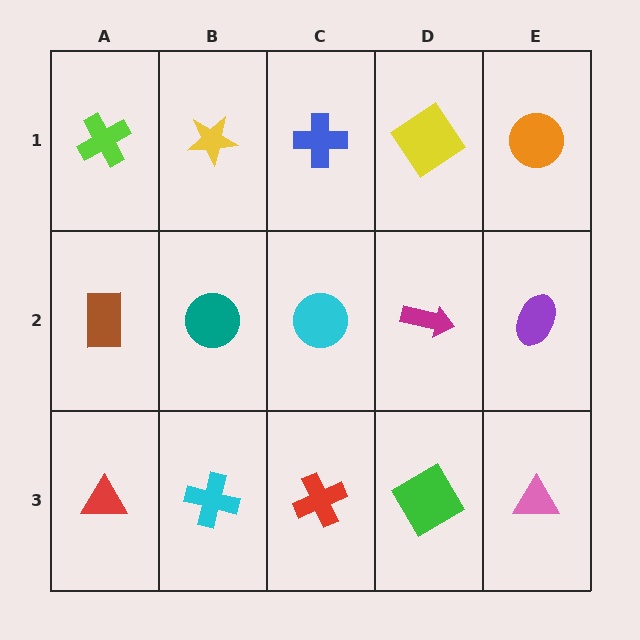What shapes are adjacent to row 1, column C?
A cyan circle (row 2, column C), a yellow star (row 1, column B), a yellow diamond (row 1, column D).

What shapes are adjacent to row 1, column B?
A teal circle (row 2, column B), a lime cross (row 1, column A), a blue cross (row 1, column C).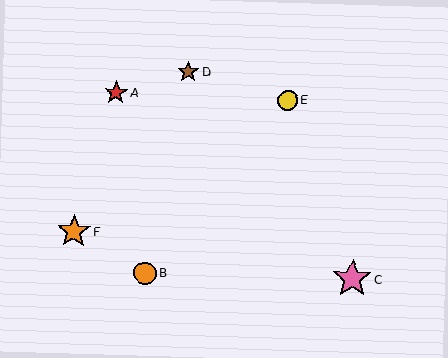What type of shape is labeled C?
Shape C is a pink star.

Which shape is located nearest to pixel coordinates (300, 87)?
The yellow circle (labeled E) at (287, 100) is nearest to that location.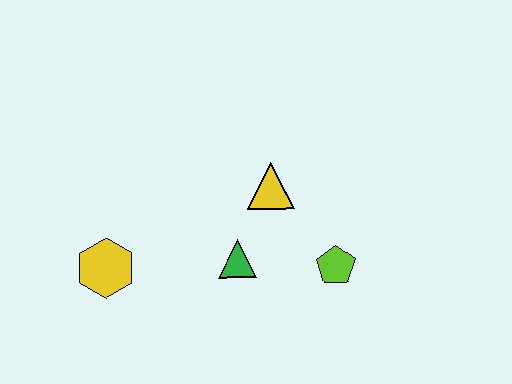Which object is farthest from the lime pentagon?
The yellow hexagon is farthest from the lime pentagon.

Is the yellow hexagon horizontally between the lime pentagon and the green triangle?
No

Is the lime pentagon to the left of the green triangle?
No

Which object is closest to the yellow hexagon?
The green triangle is closest to the yellow hexagon.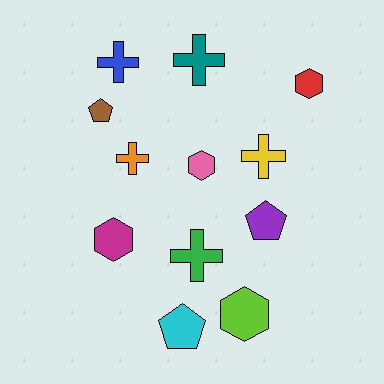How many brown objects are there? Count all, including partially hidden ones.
There is 1 brown object.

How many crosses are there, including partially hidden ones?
There are 5 crosses.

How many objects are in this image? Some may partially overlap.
There are 12 objects.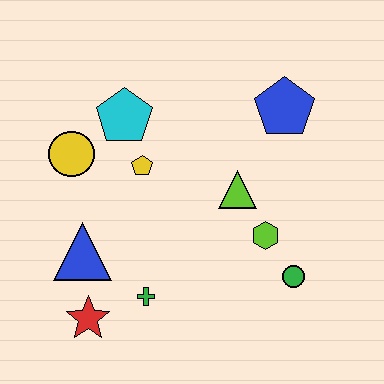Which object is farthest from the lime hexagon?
The yellow circle is farthest from the lime hexagon.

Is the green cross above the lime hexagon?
No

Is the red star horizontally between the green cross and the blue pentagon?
No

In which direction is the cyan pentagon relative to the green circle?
The cyan pentagon is to the left of the green circle.